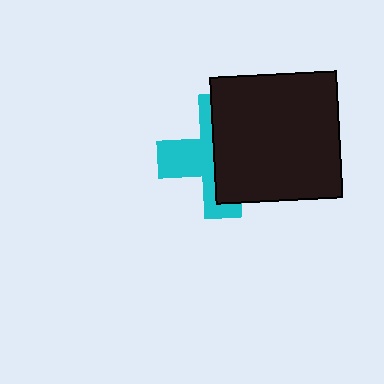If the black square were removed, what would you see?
You would see the complete cyan cross.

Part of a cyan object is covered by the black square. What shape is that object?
It is a cross.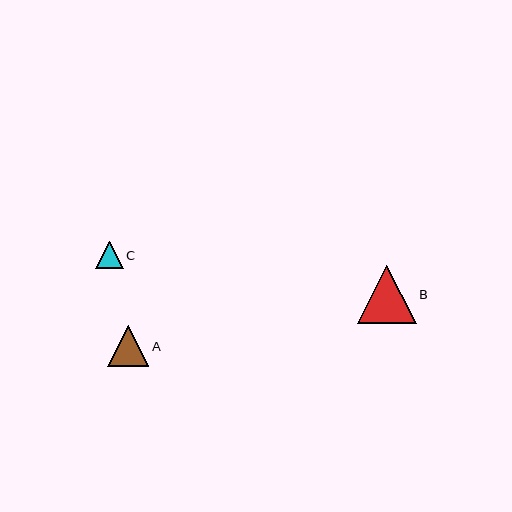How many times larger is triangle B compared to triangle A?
Triangle B is approximately 1.4 times the size of triangle A.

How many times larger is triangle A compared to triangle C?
Triangle A is approximately 1.5 times the size of triangle C.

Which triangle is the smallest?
Triangle C is the smallest with a size of approximately 27 pixels.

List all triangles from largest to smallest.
From largest to smallest: B, A, C.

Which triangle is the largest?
Triangle B is the largest with a size of approximately 59 pixels.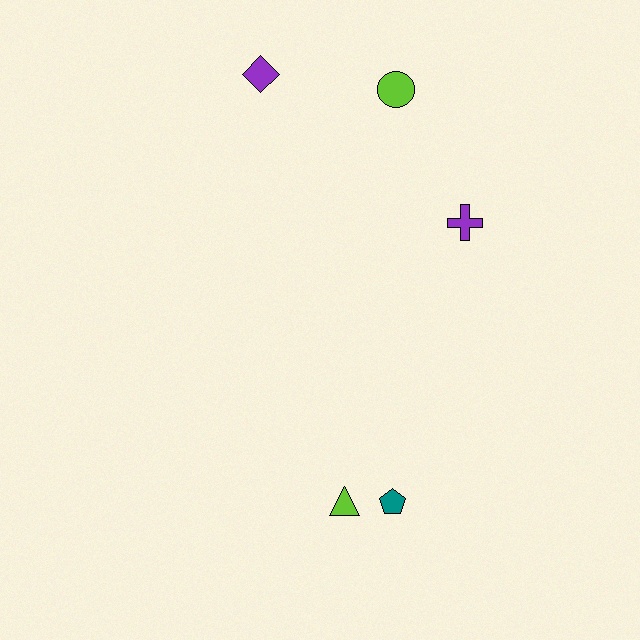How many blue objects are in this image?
There are no blue objects.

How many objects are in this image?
There are 5 objects.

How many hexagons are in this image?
There are no hexagons.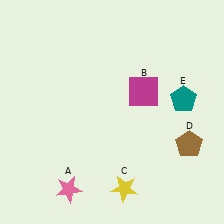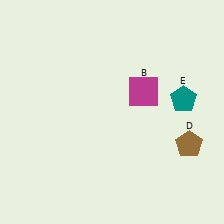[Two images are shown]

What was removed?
The yellow star (C), the pink star (A) were removed in Image 2.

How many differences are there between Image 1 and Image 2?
There are 2 differences between the two images.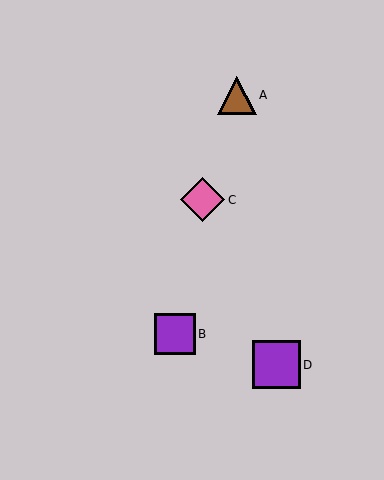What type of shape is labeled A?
Shape A is a brown triangle.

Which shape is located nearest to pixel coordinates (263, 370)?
The purple square (labeled D) at (277, 365) is nearest to that location.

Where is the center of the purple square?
The center of the purple square is at (175, 334).